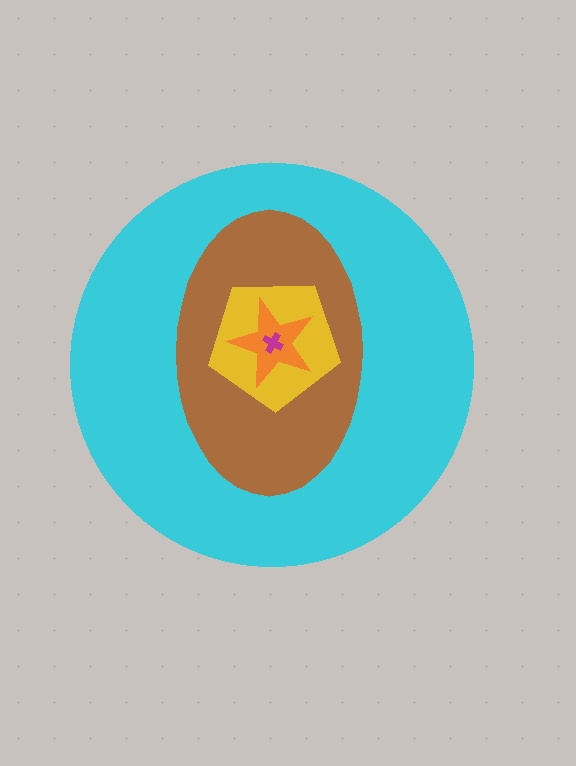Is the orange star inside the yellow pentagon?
Yes.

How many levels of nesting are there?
5.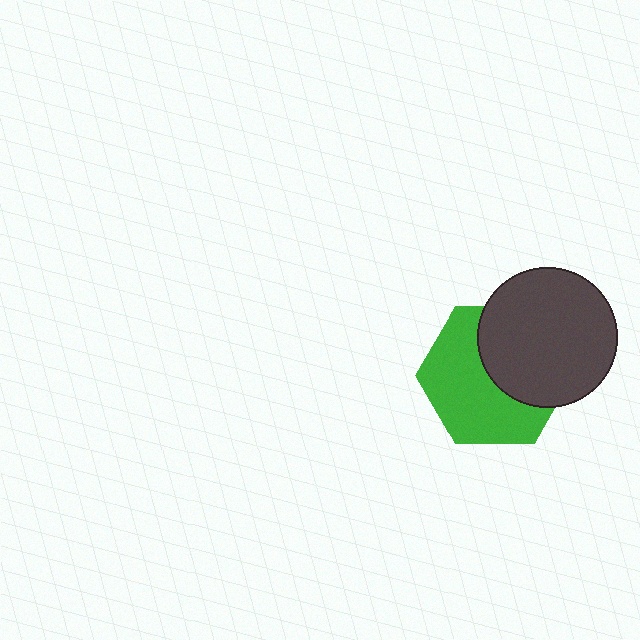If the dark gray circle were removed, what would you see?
You would see the complete green hexagon.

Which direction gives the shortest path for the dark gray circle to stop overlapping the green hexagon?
Moving toward the upper-right gives the shortest separation.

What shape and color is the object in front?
The object in front is a dark gray circle.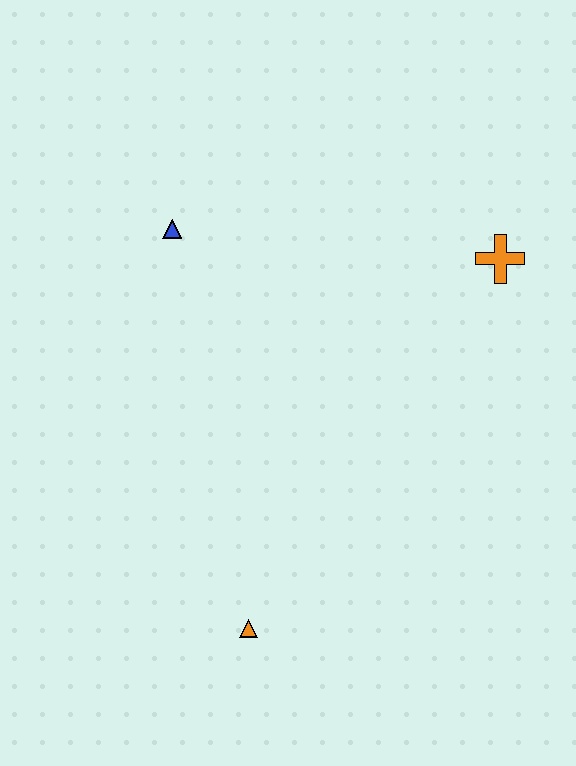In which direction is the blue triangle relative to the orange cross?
The blue triangle is to the left of the orange cross.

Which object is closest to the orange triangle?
The blue triangle is closest to the orange triangle.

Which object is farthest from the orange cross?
The orange triangle is farthest from the orange cross.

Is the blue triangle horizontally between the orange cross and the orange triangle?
No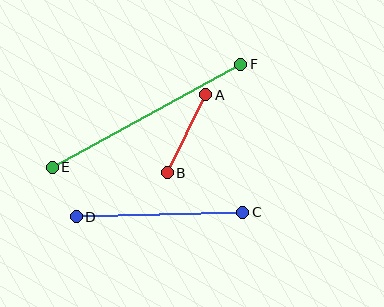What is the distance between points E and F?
The distance is approximately 215 pixels.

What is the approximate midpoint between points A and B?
The midpoint is at approximately (187, 134) pixels.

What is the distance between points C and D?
The distance is approximately 166 pixels.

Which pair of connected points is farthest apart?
Points E and F are farthest apart.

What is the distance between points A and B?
The distance is approximately 87 pixels.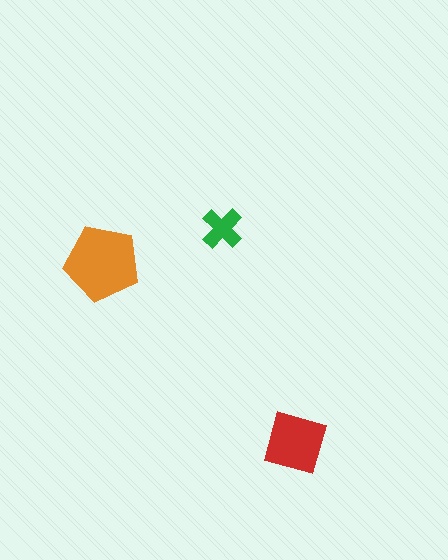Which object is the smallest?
The green cross.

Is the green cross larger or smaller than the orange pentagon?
Smaller.